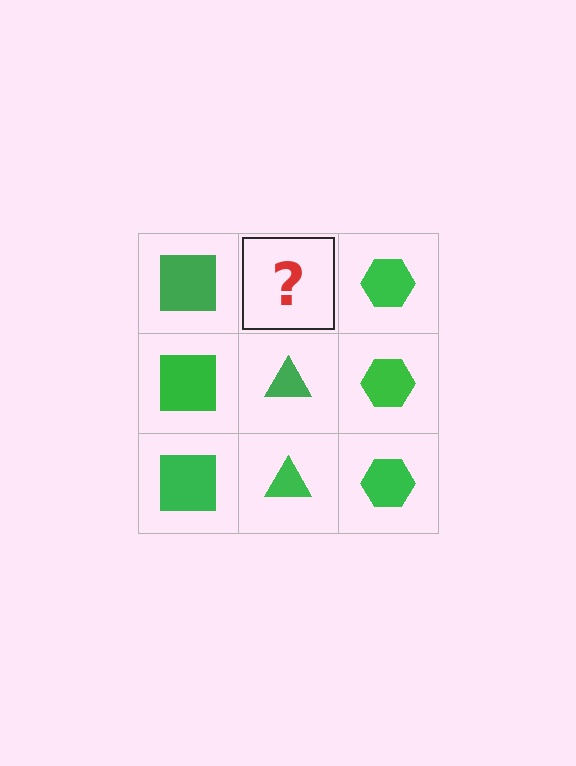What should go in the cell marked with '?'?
The missing cell should contain a green triangle.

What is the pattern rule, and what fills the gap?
The rule is that each column has a consistent shape. The gap should be filled with a green triangle.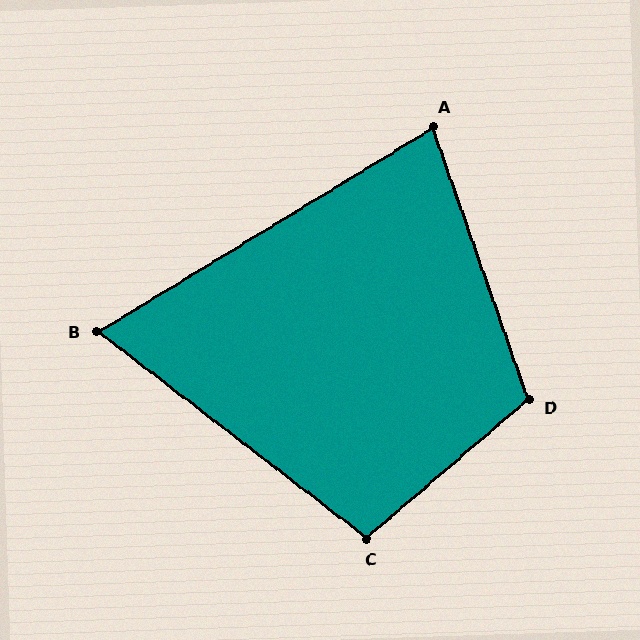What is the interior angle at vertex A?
Approximately 78 degrees (acute).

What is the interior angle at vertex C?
Approximately 102 degrees (obtuse).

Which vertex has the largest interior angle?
D, at approximately 111 degrees.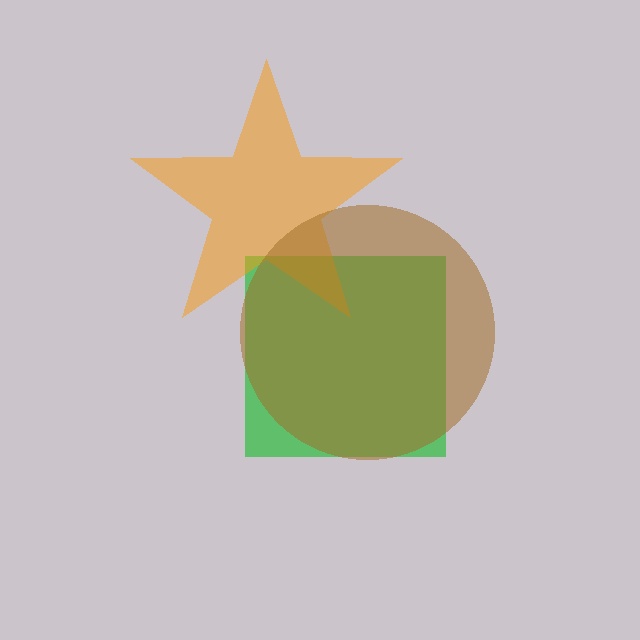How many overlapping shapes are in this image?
There are 3 overlapping shapes in the image.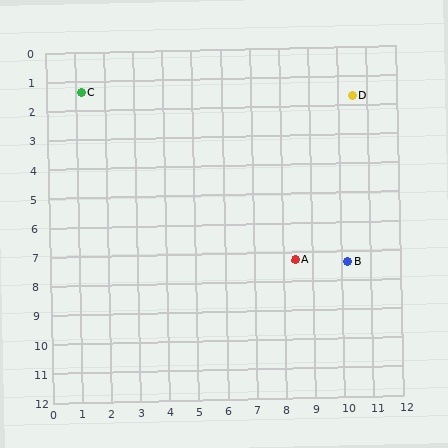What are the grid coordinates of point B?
Point B is at approximately (10.2, 7.4).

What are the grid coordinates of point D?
Point D is at approximately (10.5, 1.7).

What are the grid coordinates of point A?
Point A is at approximately (8.4, 7.3).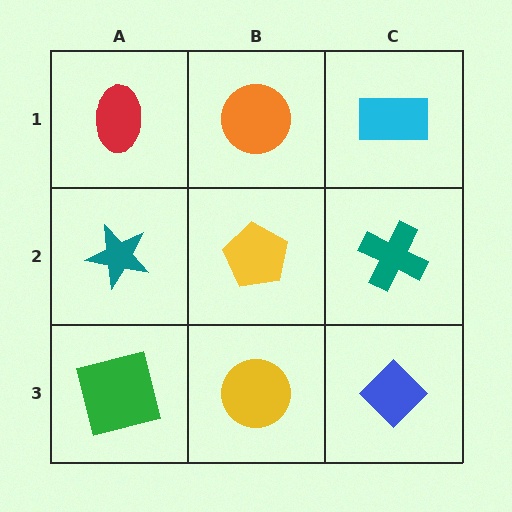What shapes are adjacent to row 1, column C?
A teal cross (row 2, column C), an orange circle (row 1, column B).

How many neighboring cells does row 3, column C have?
2.